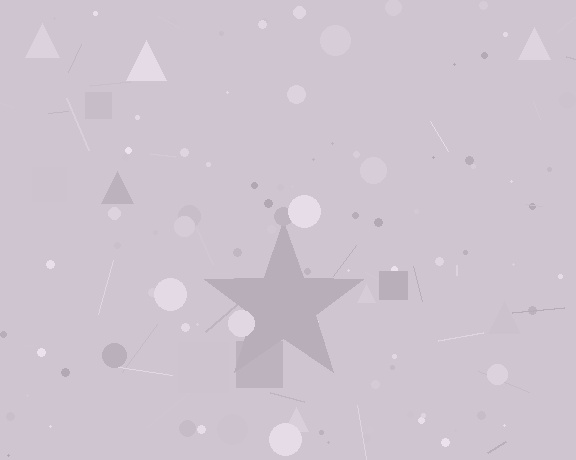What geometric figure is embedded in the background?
A star is embedded in the background.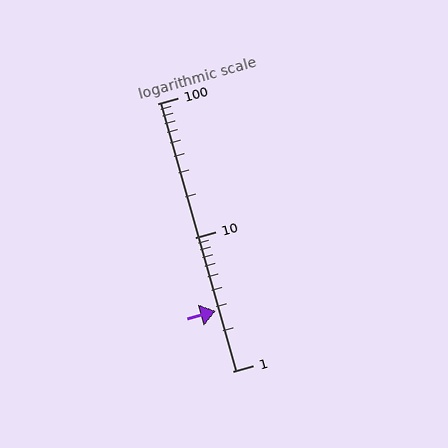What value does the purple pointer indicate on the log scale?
The pointer indicates approximately 2.8.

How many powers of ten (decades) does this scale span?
The scale spans 2 decades, from 1 to 100.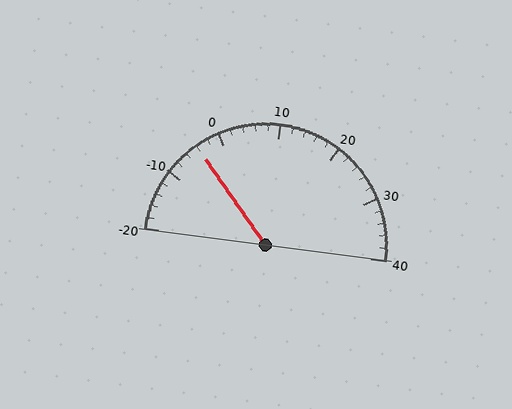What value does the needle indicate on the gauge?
The needle indicates approximately -4.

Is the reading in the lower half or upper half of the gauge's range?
The reading is in the lower half of the range (-20 to 40).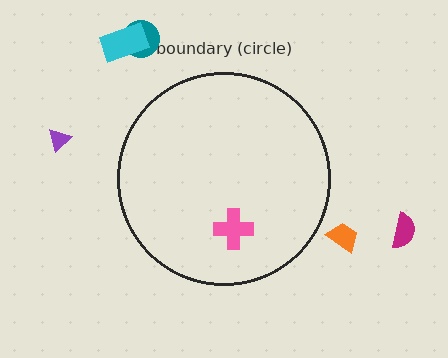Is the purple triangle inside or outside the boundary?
Outside.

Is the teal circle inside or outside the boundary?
Outside.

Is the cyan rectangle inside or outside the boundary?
Outside.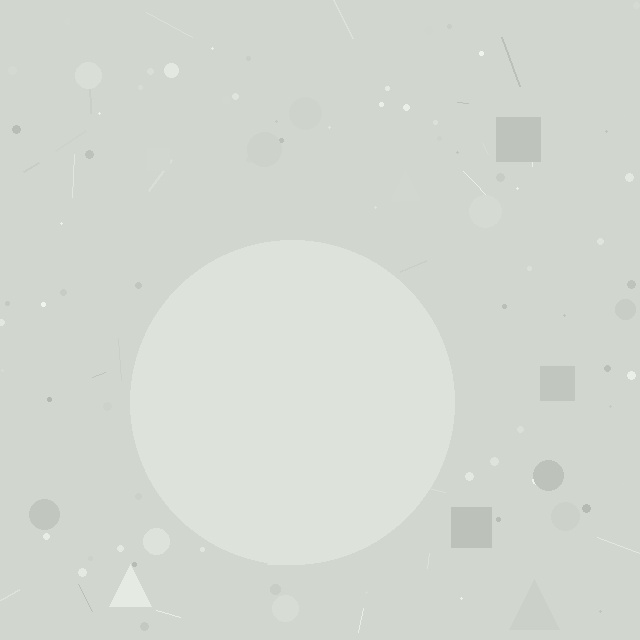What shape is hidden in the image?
A circle is hidden in the image.